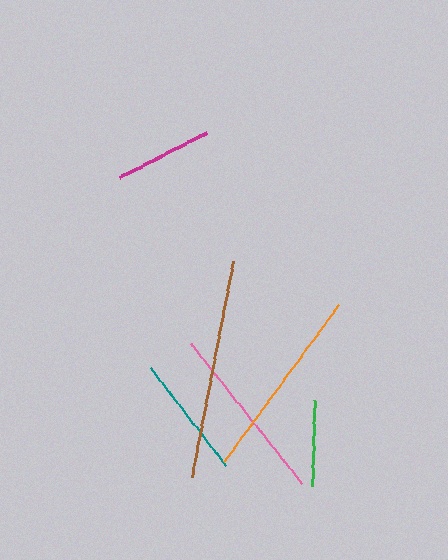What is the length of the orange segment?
The orange segment is approximately 195 pixels long.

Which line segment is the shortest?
The green line is the shortest at approximately 87 pixels.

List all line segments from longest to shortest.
From longest to shortest: brown, orange, pink, teal, magenta, green.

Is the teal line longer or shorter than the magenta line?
The teal line is longer than the magenta line.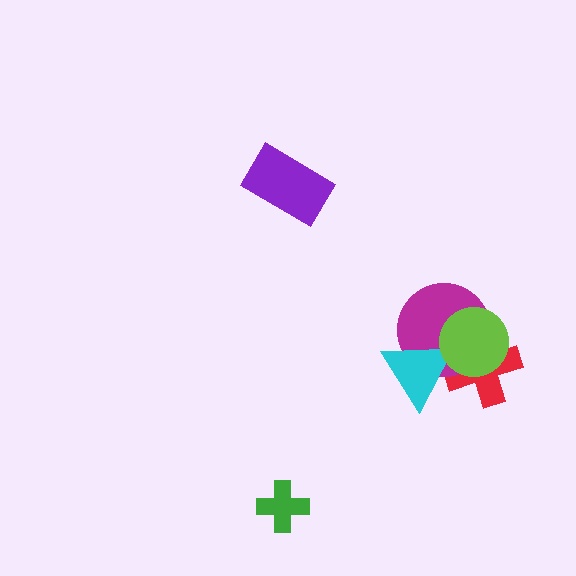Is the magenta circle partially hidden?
Yes, it is partially covered by another shape.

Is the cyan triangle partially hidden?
Yes, it is partially covered by another shape.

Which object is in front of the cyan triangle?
The lime circle is in front of the cyan triangle.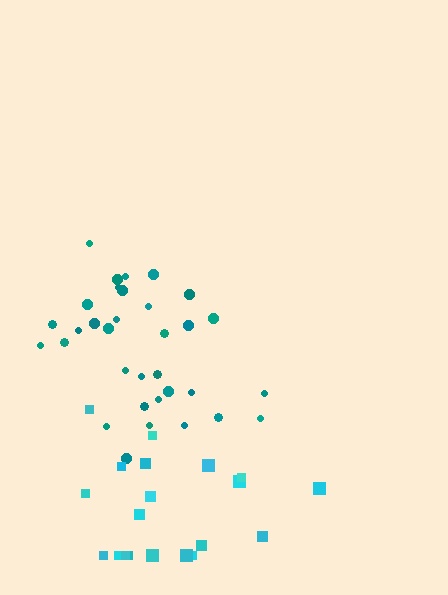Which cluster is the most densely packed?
Teal.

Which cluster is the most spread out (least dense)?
Cyan.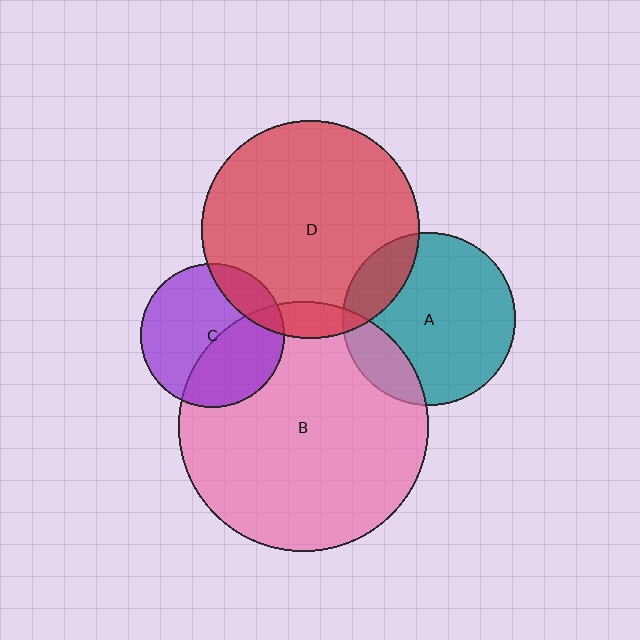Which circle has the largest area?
Circle B (pink).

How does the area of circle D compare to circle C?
Approximately 2.3 times.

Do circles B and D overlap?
Yes.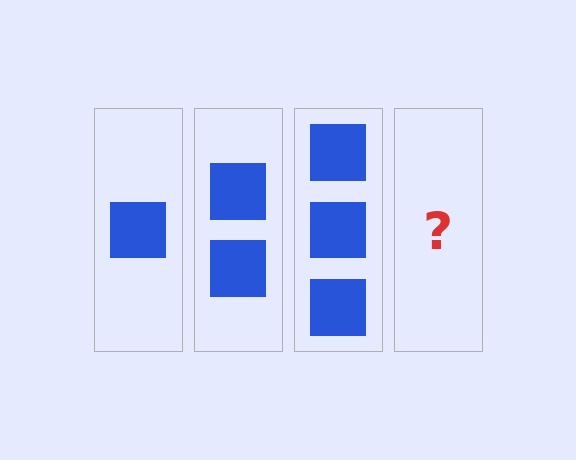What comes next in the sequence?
The next element should be 4 squares.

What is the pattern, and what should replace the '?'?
The pattern is that each step adds one more square. The '?' should be 4 squares.